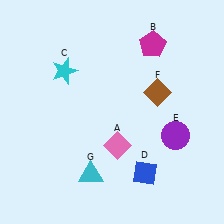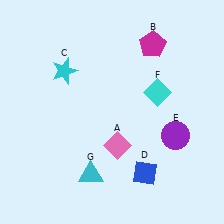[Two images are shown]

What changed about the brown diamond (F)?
In Image 1, F is brown. In Image 2, it changed to cyan.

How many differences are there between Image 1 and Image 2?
There is 1 difference between the two images.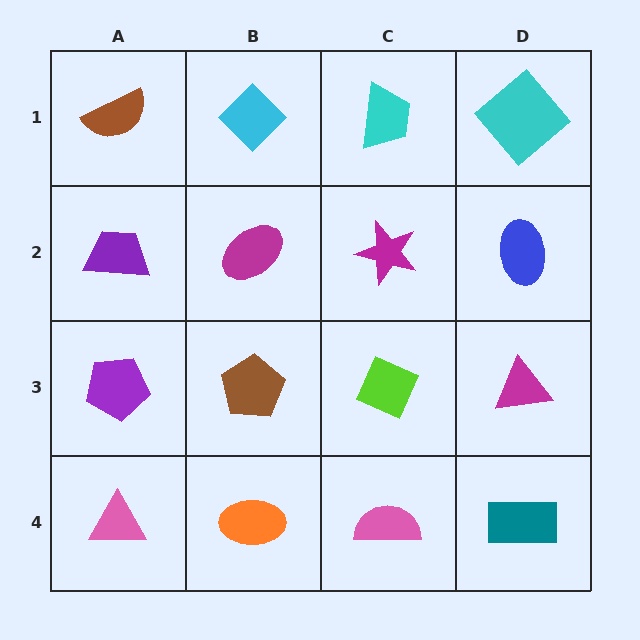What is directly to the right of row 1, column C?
A cyan diamond.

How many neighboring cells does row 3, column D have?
3.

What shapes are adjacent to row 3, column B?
A magenta ellipse (row 2, column B), an orange ellipse (row 4, column B), a purple pentagon (row 3, column A), a lime diamond (row 3, column C).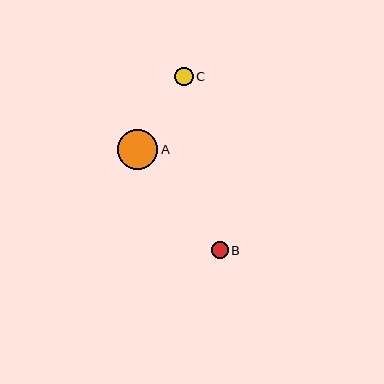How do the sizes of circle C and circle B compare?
Circle C and circle B are approximately the same size.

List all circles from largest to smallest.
From largest to smallest: A, C, B.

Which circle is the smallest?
Circle B is the smallest with a size of approximately 17 pixels.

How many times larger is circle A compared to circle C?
Circle A is approximately 2.1 times the size of circle C.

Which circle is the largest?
Circle A is the largest with a size of approximately 40 pixels.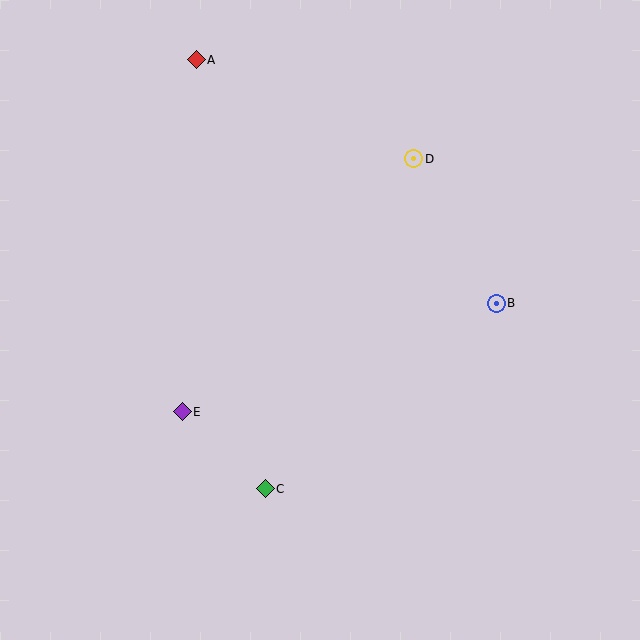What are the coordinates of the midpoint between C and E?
The midpoint between C and E is at (224, 450).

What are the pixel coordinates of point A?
Point A is at (196, 60).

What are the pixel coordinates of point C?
Point C is at (265, 489).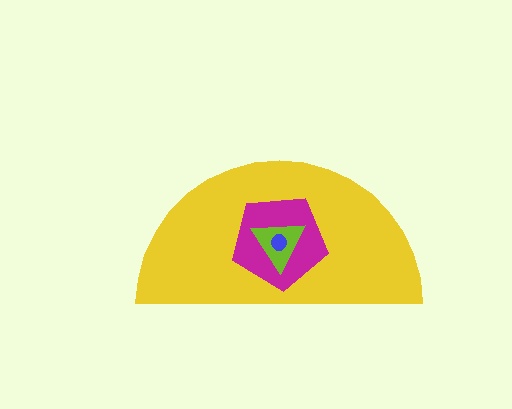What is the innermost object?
The blue circle.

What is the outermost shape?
The yellow semicircle.